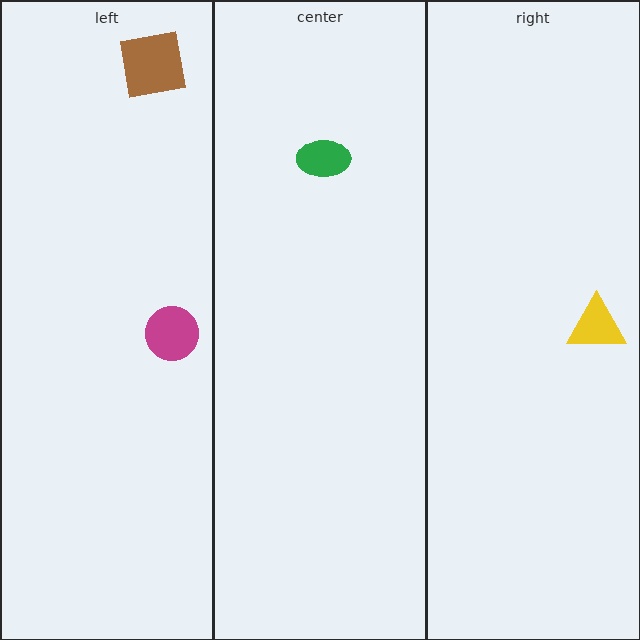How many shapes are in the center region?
1.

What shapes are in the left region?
The magenta circle, the brown square.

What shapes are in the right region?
The yellow triangle.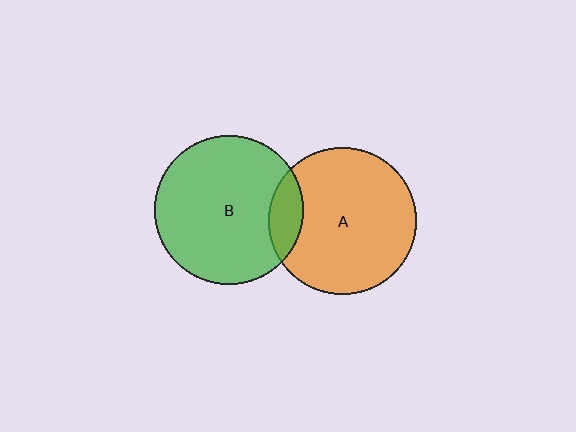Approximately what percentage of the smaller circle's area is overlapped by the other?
Approximately 15%.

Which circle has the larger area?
Circle B (green).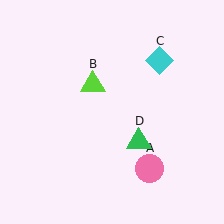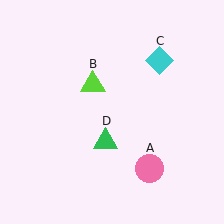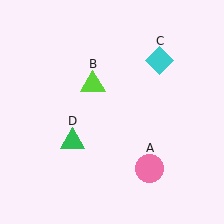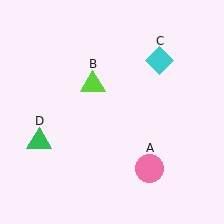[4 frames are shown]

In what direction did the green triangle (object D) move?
The green triangle (object D) moved left.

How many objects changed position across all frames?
1 object changed position: green triangle (object D).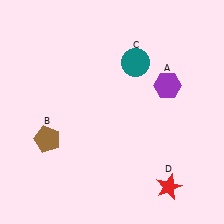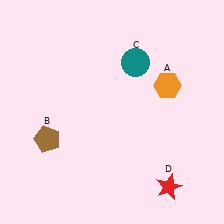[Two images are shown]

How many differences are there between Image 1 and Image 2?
There is 1 difference between the two images.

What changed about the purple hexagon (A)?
In Image 1, A is purple. In Image 2, it changed to orange.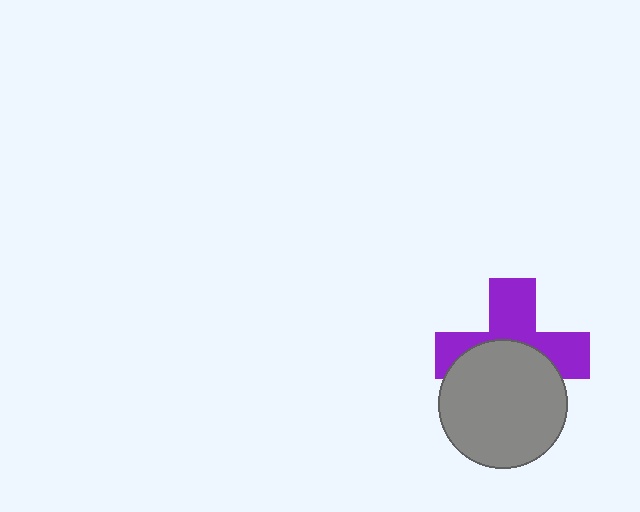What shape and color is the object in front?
The object in front is a gray circle.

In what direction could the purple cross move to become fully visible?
The purple cross could move up. That would shift it out from behind the gray circle entirely.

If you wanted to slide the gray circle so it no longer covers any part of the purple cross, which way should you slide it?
Slide it down — that is the most direct way to separate the two shapes.